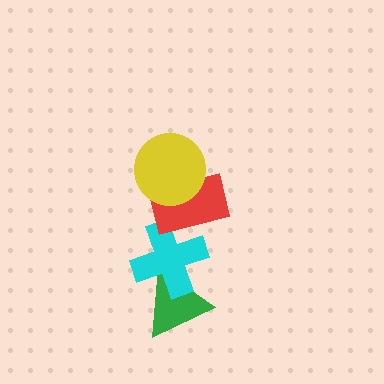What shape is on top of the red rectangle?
The yellow circle is on top of the red rectangle.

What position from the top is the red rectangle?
The red rectangle is 2nd from the top.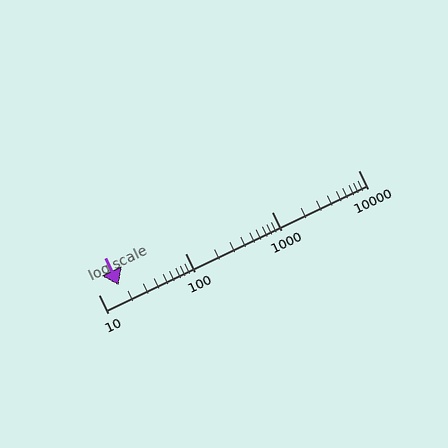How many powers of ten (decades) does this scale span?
The scale spans 3 decades, from 10 to 10000.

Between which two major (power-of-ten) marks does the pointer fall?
The pointer is between 10 and 100.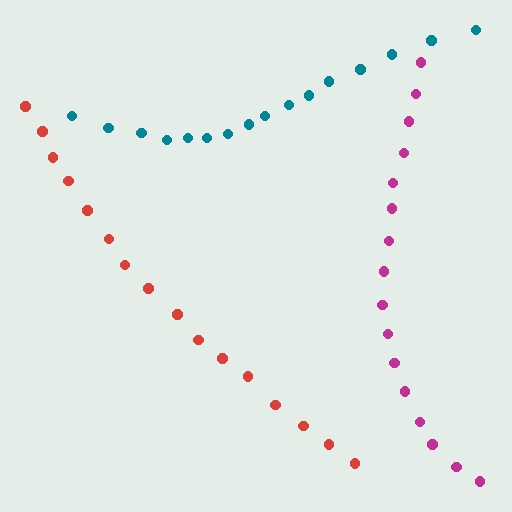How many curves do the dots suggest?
There are 3 distinct paths.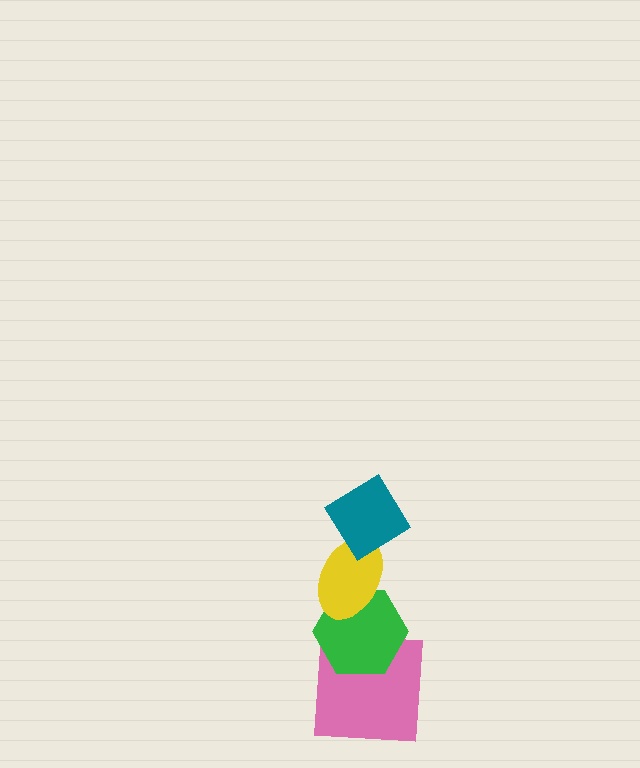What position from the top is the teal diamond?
The teal diamond is 1st from the top.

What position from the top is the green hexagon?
The green hexagon is 3rd from the top.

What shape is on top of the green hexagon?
The yellow ellipse is on top of the green hexagon.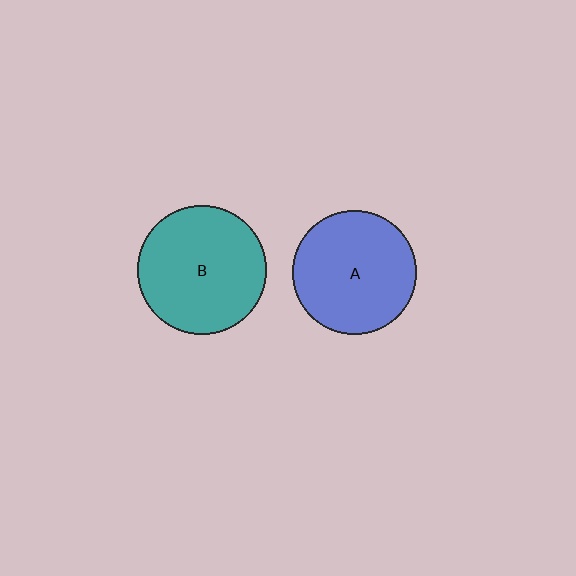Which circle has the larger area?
Circle B (teal).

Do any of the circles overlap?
No, none of the circles overlap.